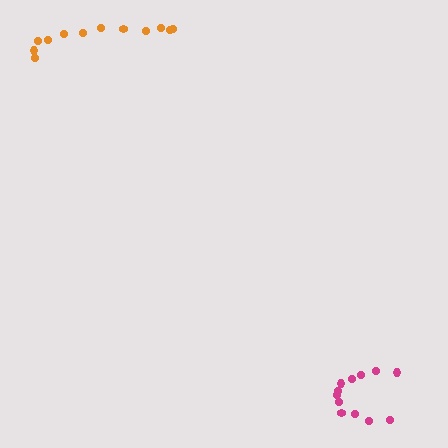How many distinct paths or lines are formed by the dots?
There are 2 distinct paths.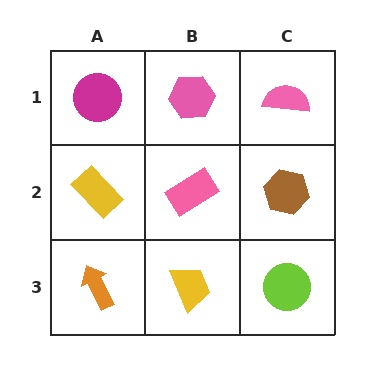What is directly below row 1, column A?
A yellow rectangle.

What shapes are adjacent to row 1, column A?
A yellow rectangle (row 2, column A), a pink hexagon (row 1, column B).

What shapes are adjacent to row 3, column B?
A pink rectangle (row 2, column B), an orange arrow (row 3, column A), a lime circle (row 3, column C).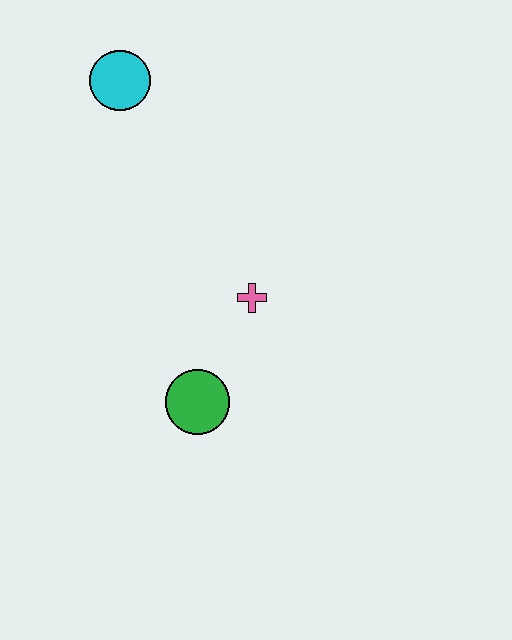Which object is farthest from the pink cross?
The cyan circle is farthest from the pink cross.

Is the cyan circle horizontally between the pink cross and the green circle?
No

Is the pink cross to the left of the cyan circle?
No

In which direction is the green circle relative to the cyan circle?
The green circle is below the cyan circle.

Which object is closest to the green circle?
The pink cross is closest to the green circle.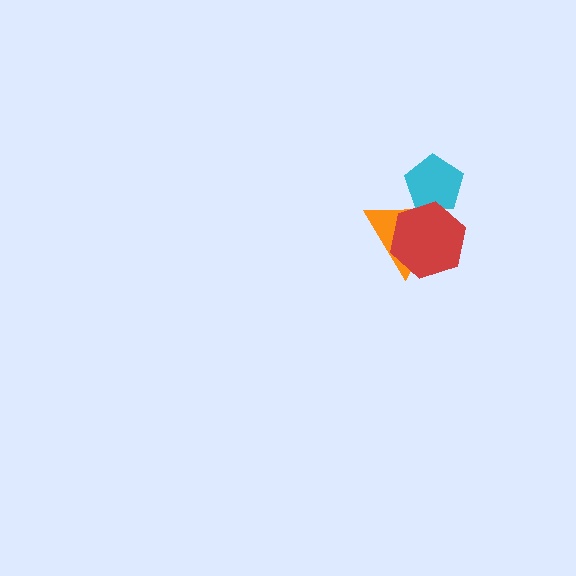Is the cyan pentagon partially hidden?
Yes, it is partially covered by another shape.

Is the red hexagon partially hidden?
No, no other shape covers it.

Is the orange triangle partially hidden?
Yes, it is partially covered by another shape.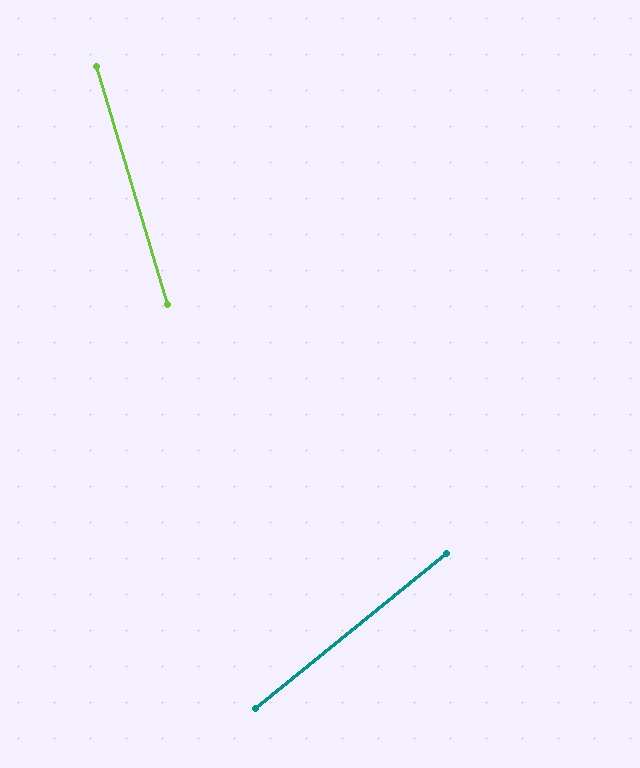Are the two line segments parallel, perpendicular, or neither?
Neither parallel nor perpendicular — they differ by about 68°.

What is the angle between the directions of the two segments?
Approximately 68 degrees.